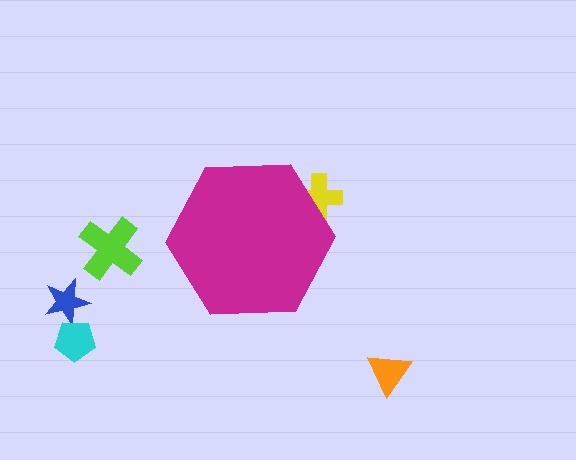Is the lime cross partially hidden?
No, the lime cross is fully visible.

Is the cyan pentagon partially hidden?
No, the cyan pentagon is fully visible.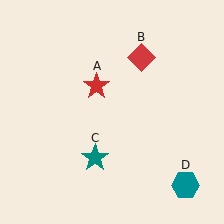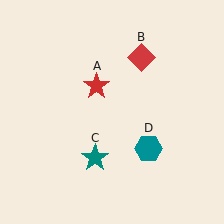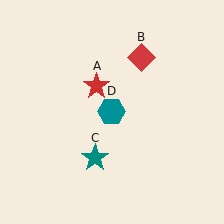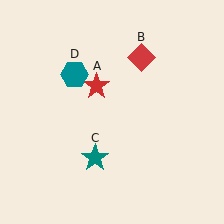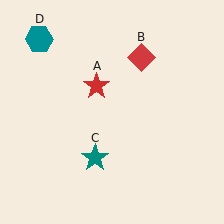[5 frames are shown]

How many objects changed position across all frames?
1 object changed position: teal hexagon (object D).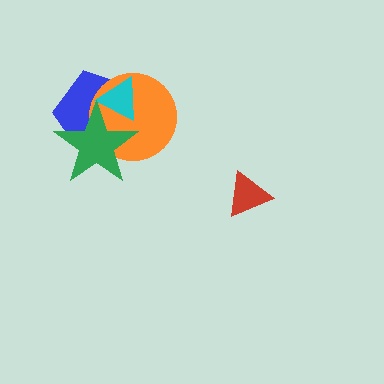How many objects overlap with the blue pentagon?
3 objects overlap with the blue pentagon.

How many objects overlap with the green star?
3 objects overlap with the green star.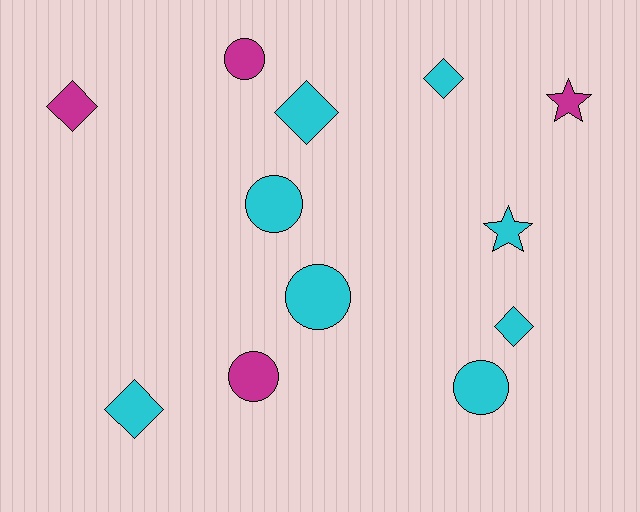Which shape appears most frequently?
Circle, with 5 objects.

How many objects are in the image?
There are 12 objects.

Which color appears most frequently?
Cyan, with 8 objects.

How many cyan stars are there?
There is 1 cyan star.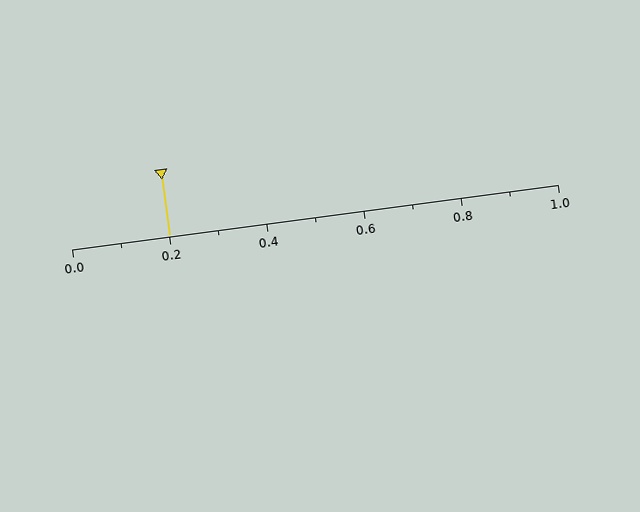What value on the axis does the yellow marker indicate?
The marker indicates approximately 0.2.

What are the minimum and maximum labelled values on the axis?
The axis runs from 0.0 to 1.0.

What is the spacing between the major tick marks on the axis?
The major ticks are spaced 0.2 apart.